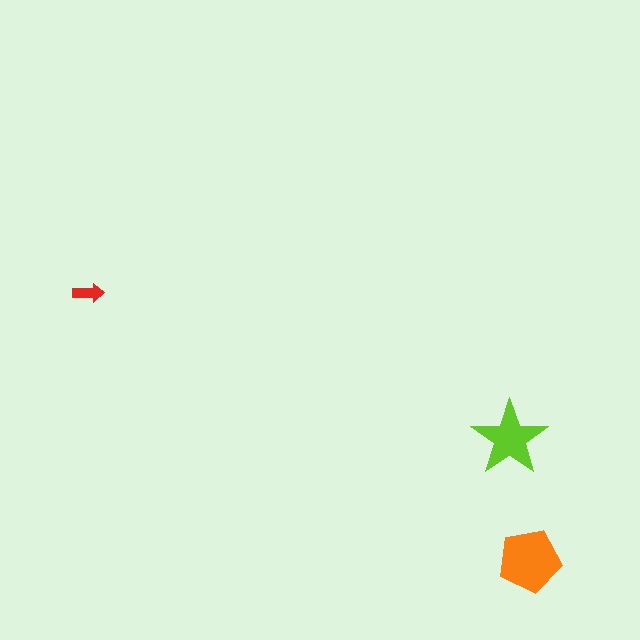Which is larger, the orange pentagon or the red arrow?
The orange pentagon.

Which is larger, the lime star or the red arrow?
The lime star.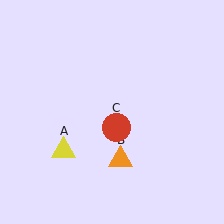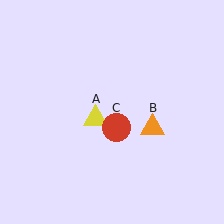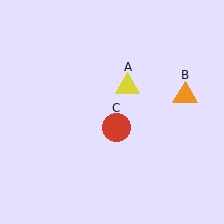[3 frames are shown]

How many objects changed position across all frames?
2 objects changed position: yellow triangle (object A), orange triangle (object B).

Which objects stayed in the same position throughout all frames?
Red circle (object C) remained stationary.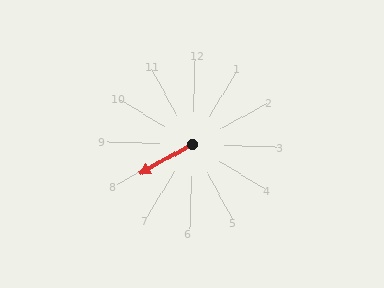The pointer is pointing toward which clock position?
Roughly 8 o'clock.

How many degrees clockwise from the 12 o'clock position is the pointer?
Approximately 239 degrees.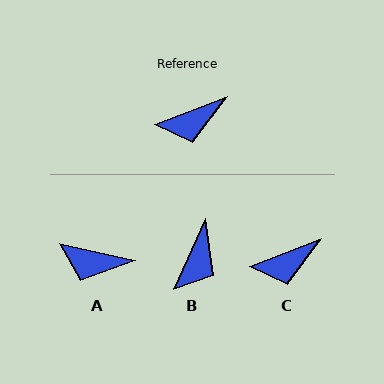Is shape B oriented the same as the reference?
No, it is off by about 45 degrees.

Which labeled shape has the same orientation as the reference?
C.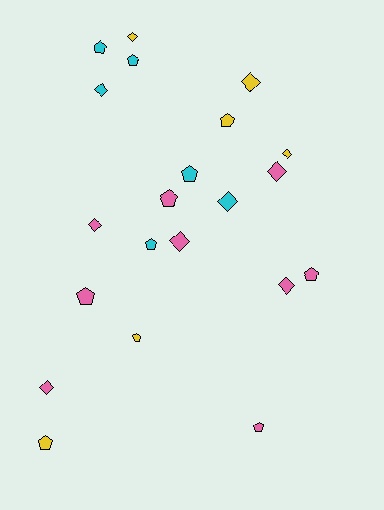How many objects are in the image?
There are 21 objects.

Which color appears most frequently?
Pink, with 9 objects.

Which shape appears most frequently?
Pentagon, with 11 objects.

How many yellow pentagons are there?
There are 3 yellow pentagons.